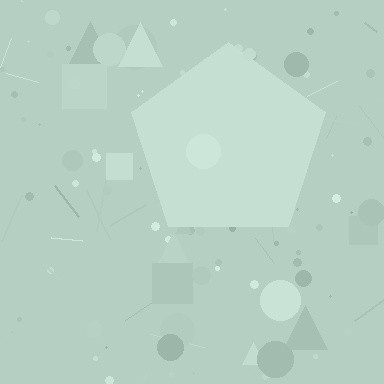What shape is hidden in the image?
A pentagon is hidden in the image.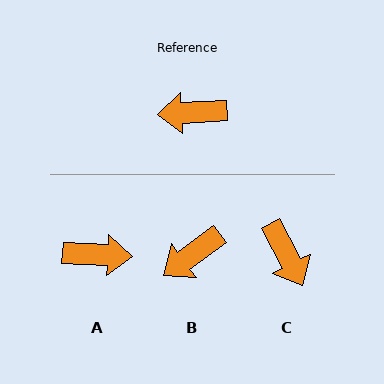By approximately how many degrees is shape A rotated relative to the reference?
Approximately 174 degrees counter-clockwise.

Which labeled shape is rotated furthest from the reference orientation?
A, about 174 degrees away.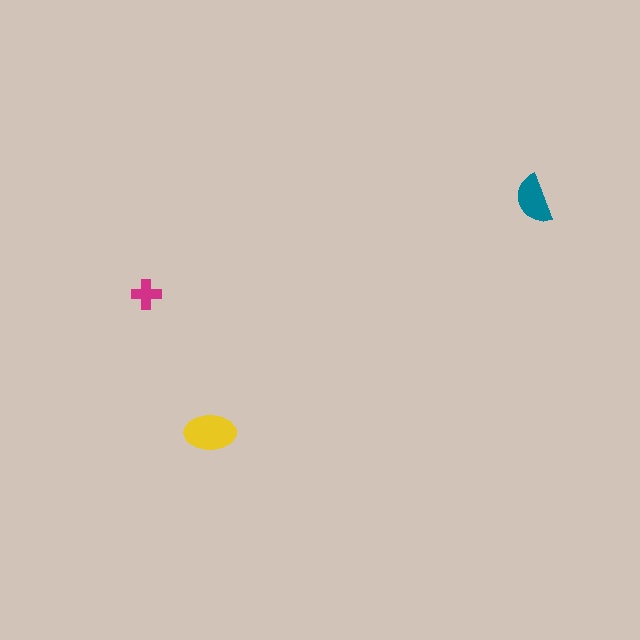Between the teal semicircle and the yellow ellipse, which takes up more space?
The yellow ellipse.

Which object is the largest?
The yellow ellipse.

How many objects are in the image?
There are 3 objects in the image.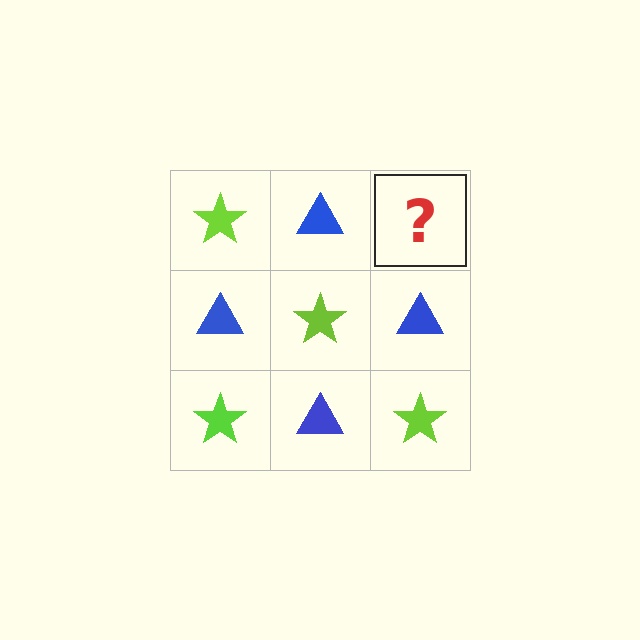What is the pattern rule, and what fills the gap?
The rule is that it alternates lime star and blue triangle in a checkerboard pattern. The gap should be filled with a lime star.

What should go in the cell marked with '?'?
The missing cell should contain a lime star.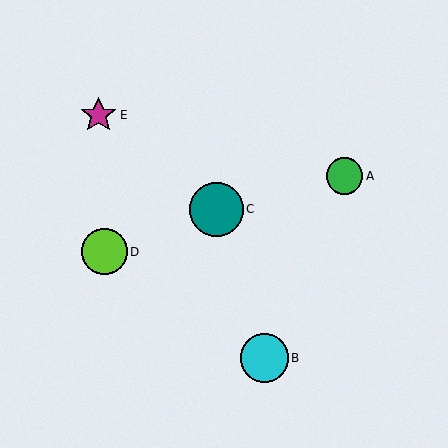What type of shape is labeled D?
Shape D is a lime circle.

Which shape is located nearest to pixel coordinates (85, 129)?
The magenta star (labeled E) at (99, 115) is nearest to that location.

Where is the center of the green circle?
The center of the green circle is at (345, 176).